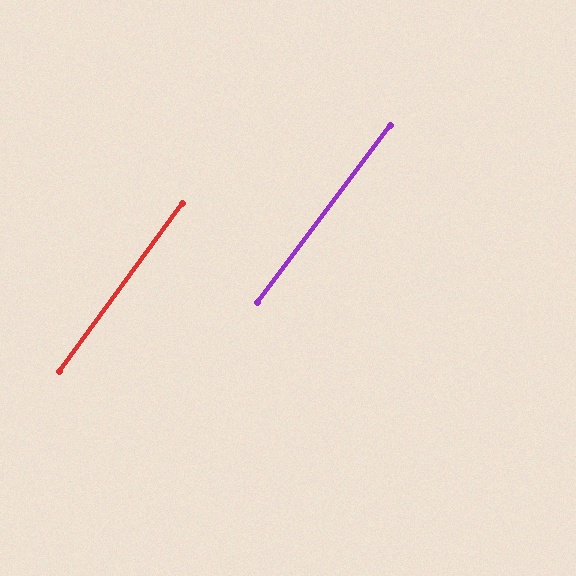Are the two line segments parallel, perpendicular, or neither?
Parallel — their directions differ by only 0.5°.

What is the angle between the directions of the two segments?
Approximately 1 degree.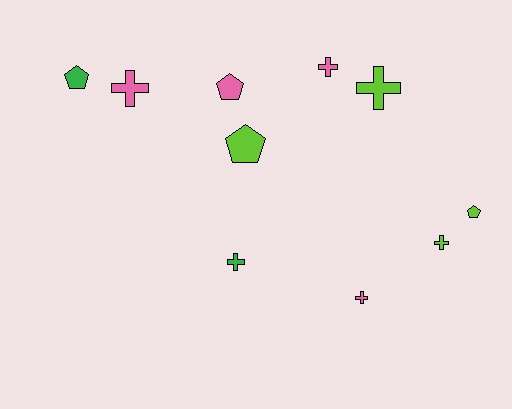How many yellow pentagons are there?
There are no yellow pentagons.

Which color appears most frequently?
Pink, with 4 objects.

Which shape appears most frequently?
Cross, with 6 objects.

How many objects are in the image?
There are 10 objects.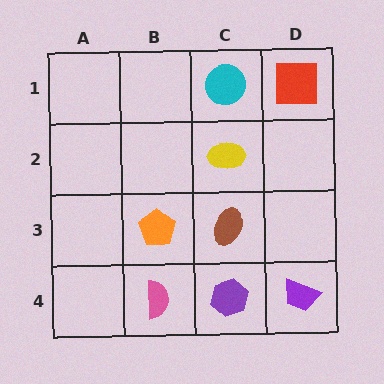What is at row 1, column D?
A red square.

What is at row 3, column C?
A brown ellipse.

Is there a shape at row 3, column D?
No, that cell is empty.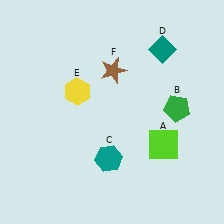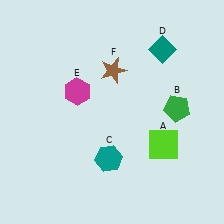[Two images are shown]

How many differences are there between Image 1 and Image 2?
There is 1 difference between the two images.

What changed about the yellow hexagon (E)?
In Image 1, E is yellow. In Image 2, it changed to magenta.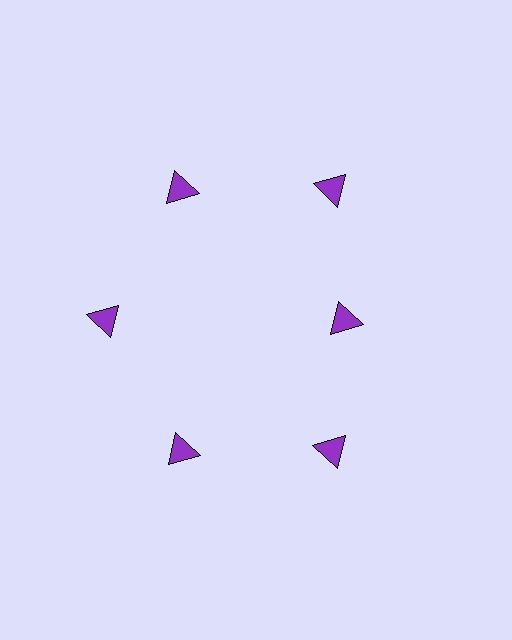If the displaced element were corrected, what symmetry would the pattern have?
It would have 6-fold rotational symmetry — the pattern would map onto itself every 60 degrees.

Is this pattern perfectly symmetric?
No. The 6 purple triangles are arranged in a ring, but one element near the 3 o'clock position is pulled inward toward the center, breaking the 6-fold rotational symmetry.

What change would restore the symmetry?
The symmetry would be restored by moving it outward, back onto the ring so that all 6 triangles sit at equal angles and equal distance from the center.